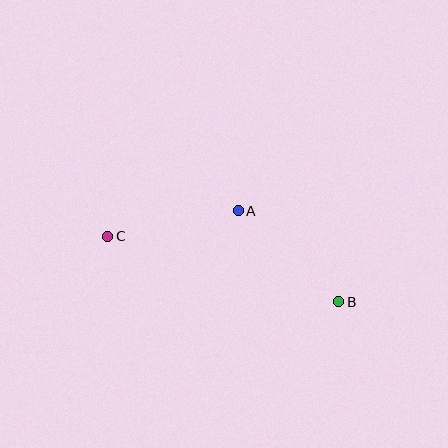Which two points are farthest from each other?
Points B and C are farthest from each other.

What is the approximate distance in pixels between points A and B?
The distance between A and B is approximately 136 pixels.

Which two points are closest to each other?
Points A and C are closest to each other.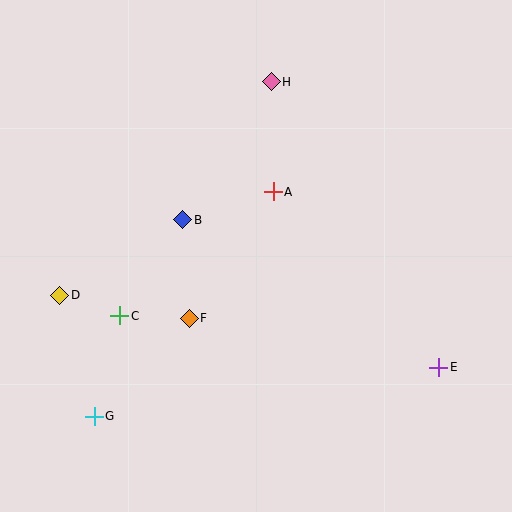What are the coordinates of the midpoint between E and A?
The midpoint between E and A is at (356, 279).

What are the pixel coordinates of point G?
Point G is at (94, 416).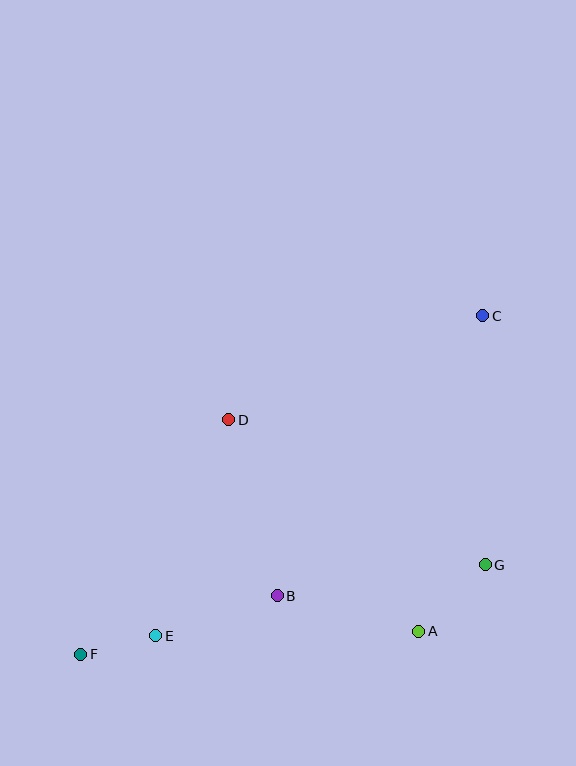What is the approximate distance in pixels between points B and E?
The distance between B and E is approximately 128 pixels.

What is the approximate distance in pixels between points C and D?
The distance between C and D is approximately 274 pixels.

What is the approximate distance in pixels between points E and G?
The distance between E and G is approximately 337 pixels.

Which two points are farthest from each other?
Points C and F are farthest from each other.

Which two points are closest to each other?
Points E and F are closest to each other.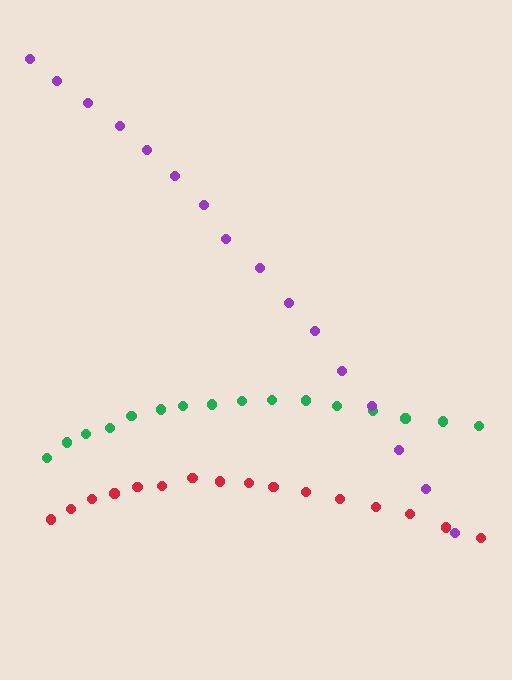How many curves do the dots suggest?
There are 3 distinct paths.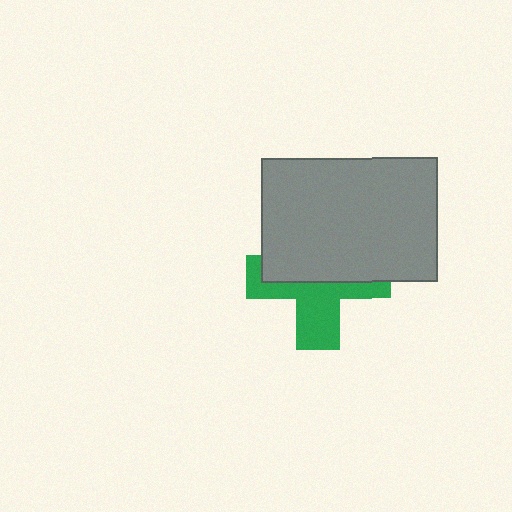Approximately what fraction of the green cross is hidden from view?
Roughly 54% of the green cross is hidden behind the gray rectangle.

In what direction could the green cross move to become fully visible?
The green cross could move down. That would shift it out from behind the gray rectangle entirely.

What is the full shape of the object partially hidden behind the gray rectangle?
The partially hidden object is a green cross.